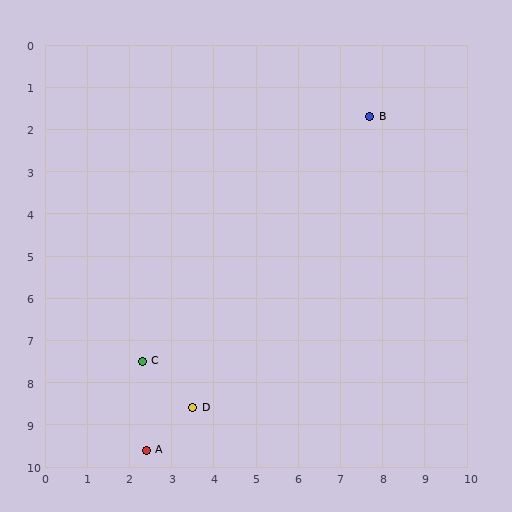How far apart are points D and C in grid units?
Points D and C are about 1.6 grid units apart.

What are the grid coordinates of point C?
Point C is at approximately (2.3, 7.5).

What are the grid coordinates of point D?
Point D is at approximately (3.5, 8.6).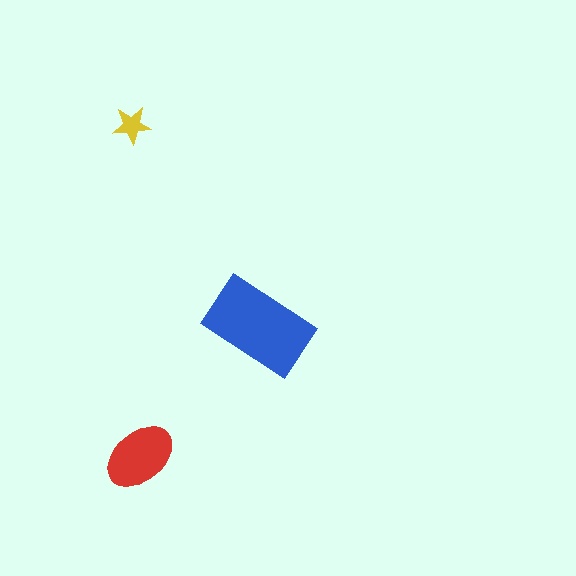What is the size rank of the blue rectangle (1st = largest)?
1st.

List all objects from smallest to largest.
The yellow star, the red ellipse, the blue rectangle.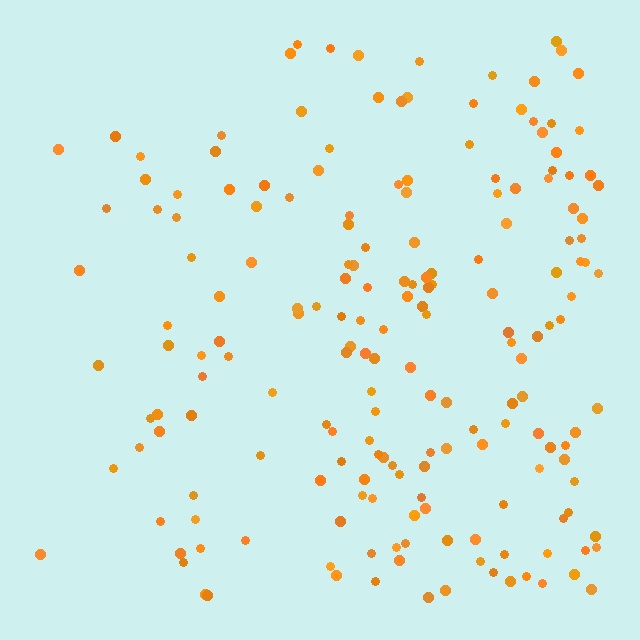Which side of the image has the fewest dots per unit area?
The left.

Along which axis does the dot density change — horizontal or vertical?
Horizontal.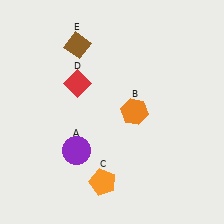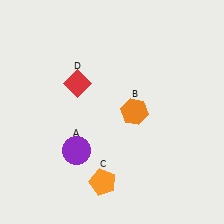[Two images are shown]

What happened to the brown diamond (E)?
The brown diamond (E) was removed in Image 2. It was in the top-left area of Image 1.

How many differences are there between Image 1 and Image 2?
There is 1 difference between the two images.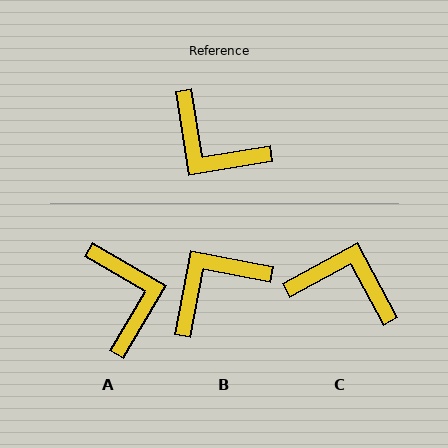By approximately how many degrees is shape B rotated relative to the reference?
Approximately 110 degrees clockwise.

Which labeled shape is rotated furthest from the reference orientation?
C, about 161 degrees away.